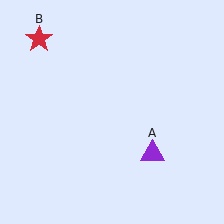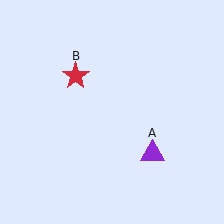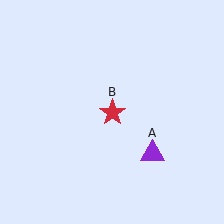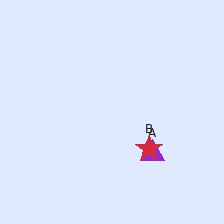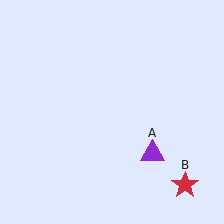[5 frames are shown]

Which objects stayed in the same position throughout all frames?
Purple triangle (object A) remained stationary.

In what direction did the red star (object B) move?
The red star (object B) moved down and to the right.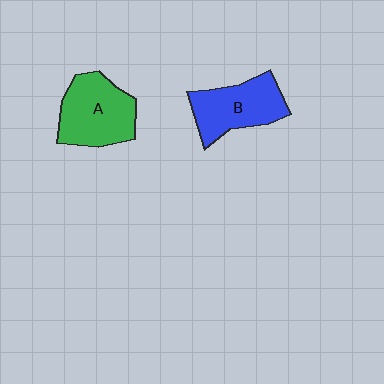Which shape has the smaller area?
Shape B (blue).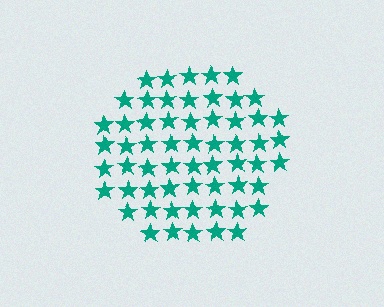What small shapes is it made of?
It is made of small stars.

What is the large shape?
The large shape is a circle.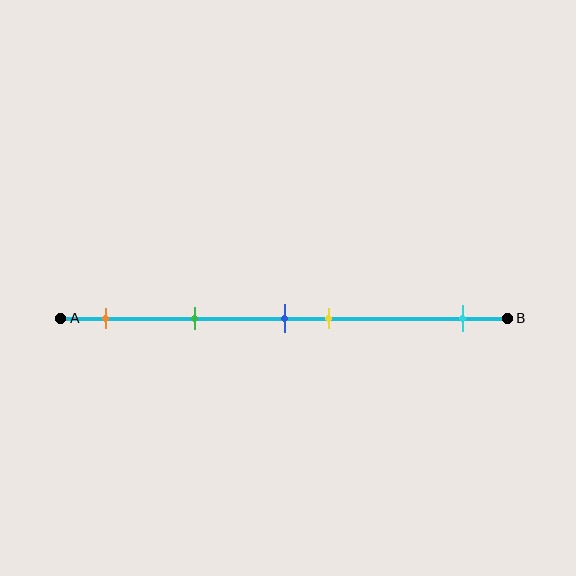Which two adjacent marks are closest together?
The blue and yellow marks are the closest adjacent pair.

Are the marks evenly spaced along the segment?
No, the marks are not evenly spaced.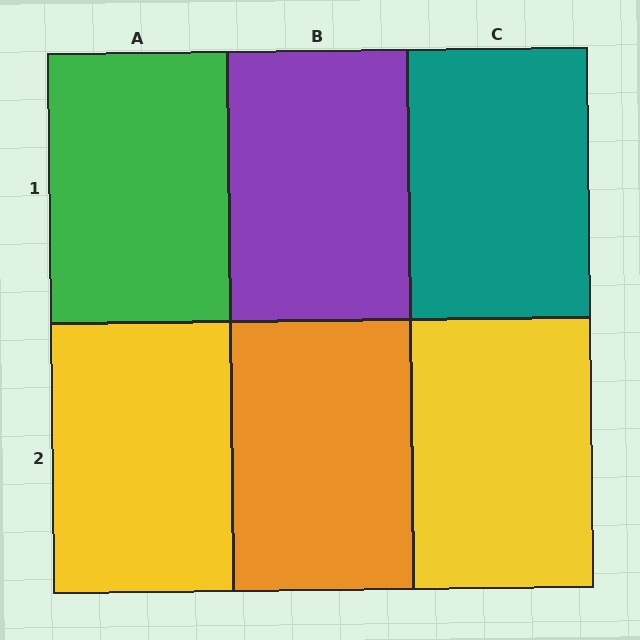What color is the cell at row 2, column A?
Yellow.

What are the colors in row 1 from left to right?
Green, purple, teal.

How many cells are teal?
1 cell is teal.